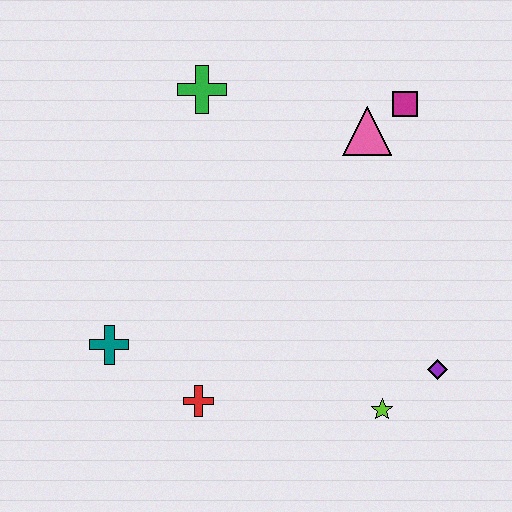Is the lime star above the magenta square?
No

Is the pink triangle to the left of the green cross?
No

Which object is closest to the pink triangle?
The magenta square is closest to the pink triangle.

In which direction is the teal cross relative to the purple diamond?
The teal cross is to the left of the purple diamond.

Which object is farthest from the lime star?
The green cross is farthest from the lime star.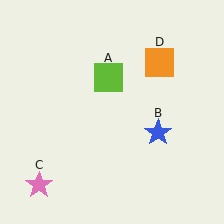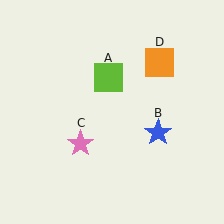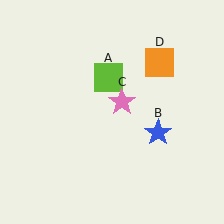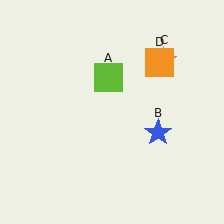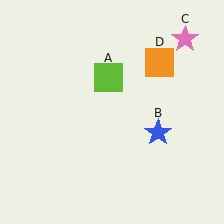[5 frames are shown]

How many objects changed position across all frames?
1 object changed position: pink star (object C).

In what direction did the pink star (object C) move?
The pink star (object C) moved up and to the right.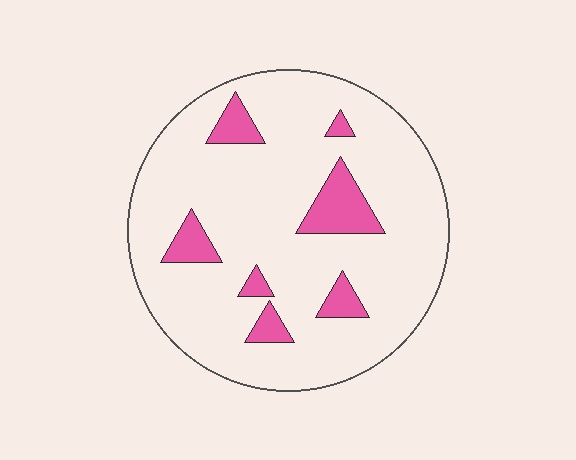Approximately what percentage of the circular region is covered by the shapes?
Approximately 15%.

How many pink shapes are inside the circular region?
7.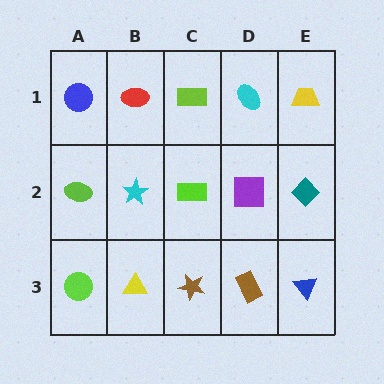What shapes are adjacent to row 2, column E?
A yellow trapezoid (row 1, column E), a blue triangle (row 3, column E), a purple square (row 2, column D).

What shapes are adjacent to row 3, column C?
A lime rectangle (row 2, column C), a yellow triangle (row 3, column B), a brown rectangle (row 3, column D).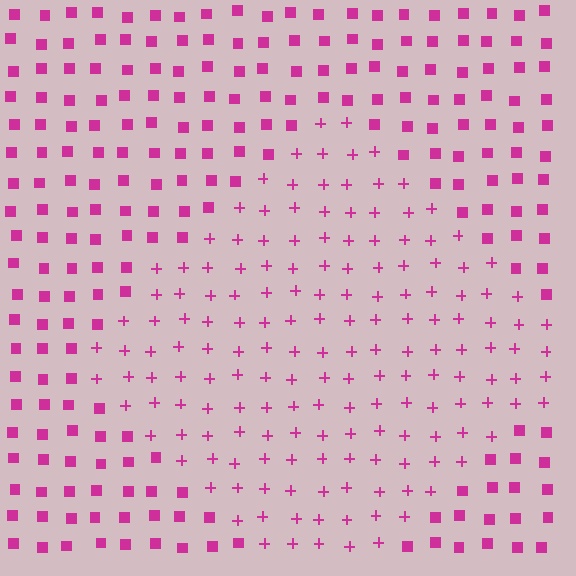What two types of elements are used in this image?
The image uses plus signs inside the diamond region and squares outside it.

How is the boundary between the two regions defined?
The boundary is defined by a change in element shape: plus signs inside vs. squares outside. All elements share the same color and spacing.